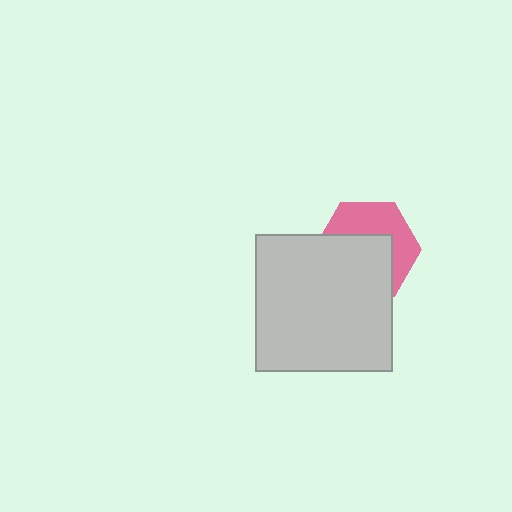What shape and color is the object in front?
The object in front is a light gray square.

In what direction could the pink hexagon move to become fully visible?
The pink hexagon could move up. That would shift it out from behind the light gray square entirely.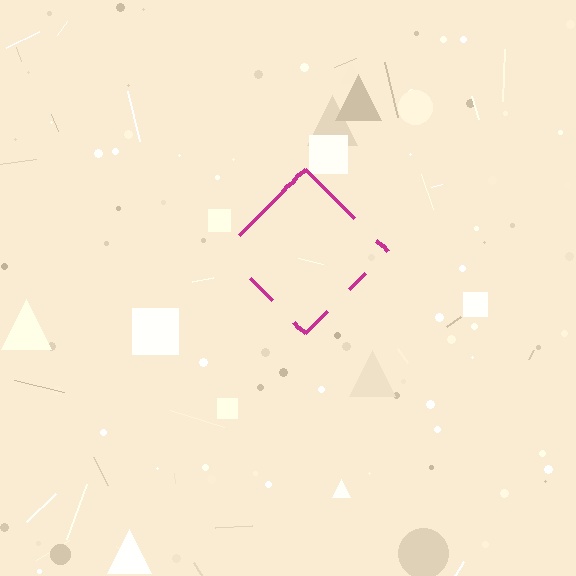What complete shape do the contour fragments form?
The contour fragments form a diamond.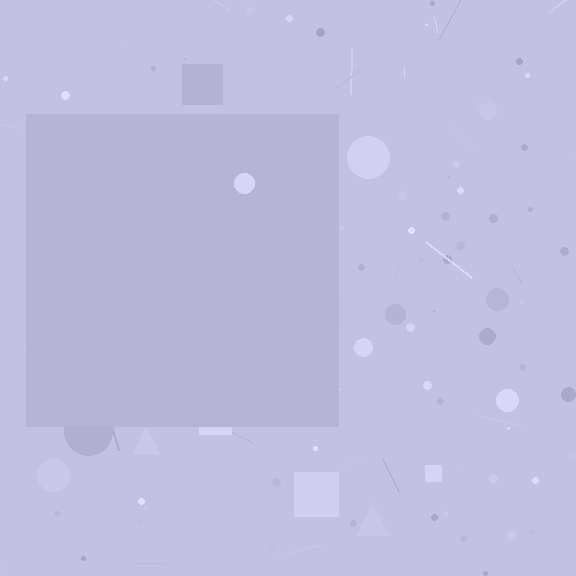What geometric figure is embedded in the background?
A square is embedded in the background.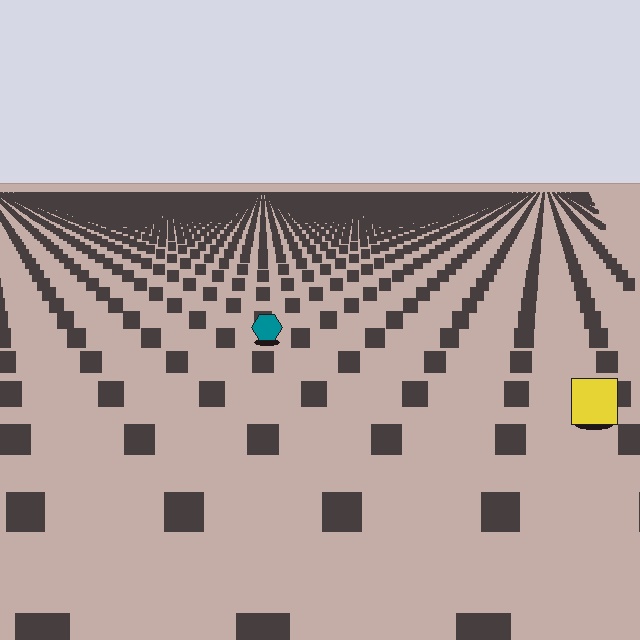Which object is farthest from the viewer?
The teal hexagon is farthest from the viewer. It appears smaller and the ground texture around it is denser.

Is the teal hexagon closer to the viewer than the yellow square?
No. The yellow square is closer — you can tell from the texture gradient: the ground texture is coarser near it.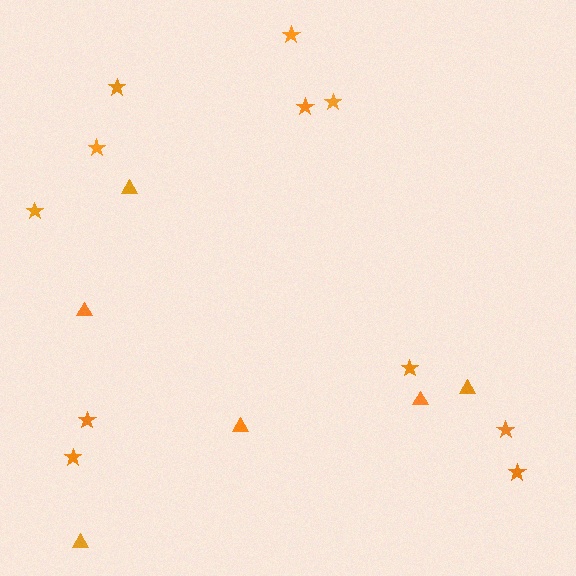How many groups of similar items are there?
There are 2 groups: one group of triangles (6) and one group of stars (11).